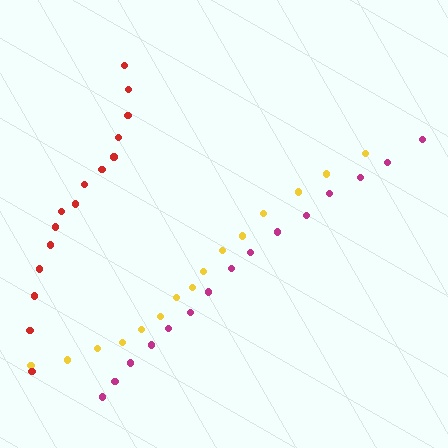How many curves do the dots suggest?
There are 3 distinct paths.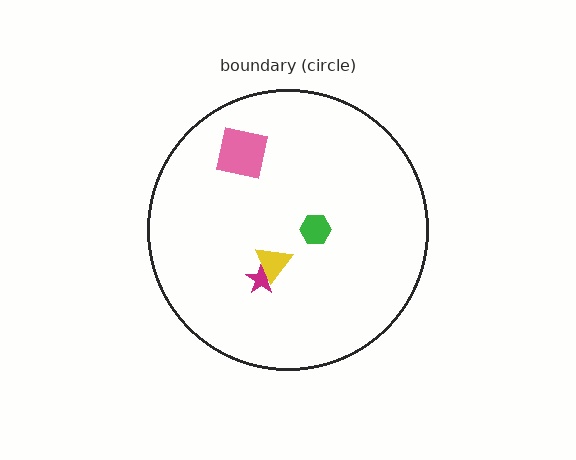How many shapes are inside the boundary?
4 inside, 0 outside.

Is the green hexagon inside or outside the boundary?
Inside.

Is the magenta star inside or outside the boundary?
Inside.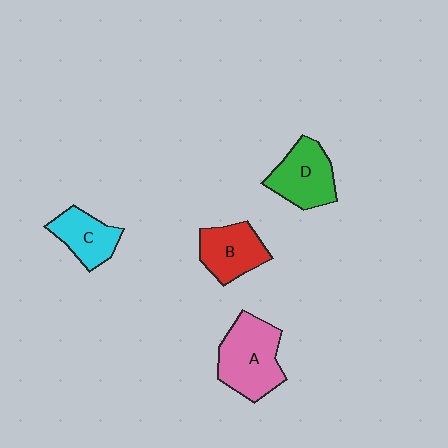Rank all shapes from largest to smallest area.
From largest to smallest: A (pink), D (green), B (red), C (cyan).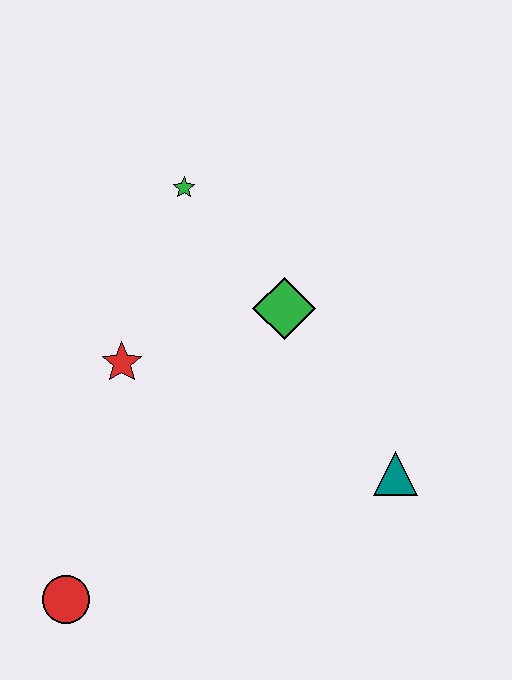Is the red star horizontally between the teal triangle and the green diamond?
No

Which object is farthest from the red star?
The teal triangle is farthest from the red star.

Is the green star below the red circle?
No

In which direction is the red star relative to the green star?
The red star is below the green star.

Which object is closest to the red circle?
The red star is closest to the red circle.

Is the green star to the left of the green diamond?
Yes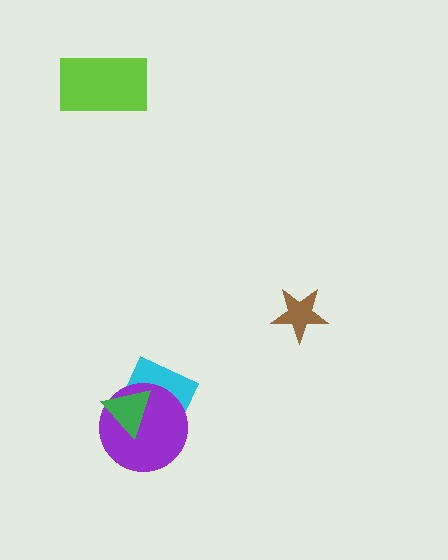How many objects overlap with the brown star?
0 objects overlap with the brown star.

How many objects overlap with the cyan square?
2 objects overlap with the cyan square.